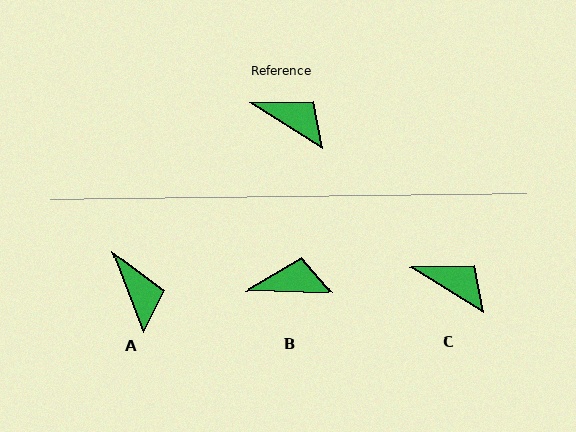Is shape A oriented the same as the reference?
No, it is off by about 37 degrees.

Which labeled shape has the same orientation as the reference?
C.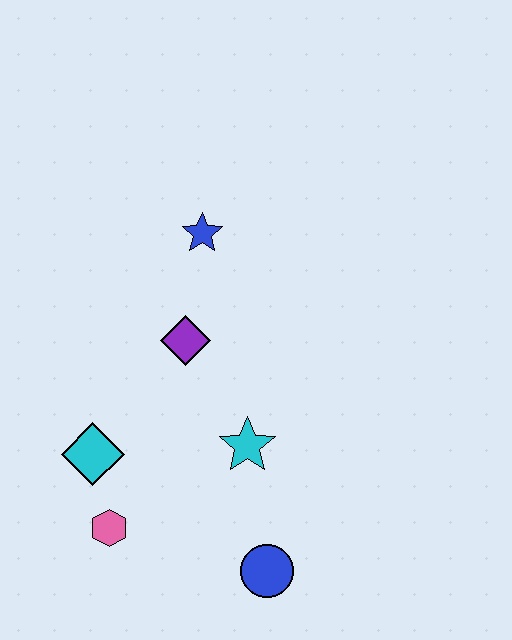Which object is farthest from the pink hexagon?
The blue star is farthest from the pink hexagon.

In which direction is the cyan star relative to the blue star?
The cyan star is below the blue star.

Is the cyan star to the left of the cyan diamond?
No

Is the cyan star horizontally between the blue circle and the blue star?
Yes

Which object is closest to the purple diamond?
The blue star is closest to the purple diamond.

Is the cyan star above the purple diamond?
No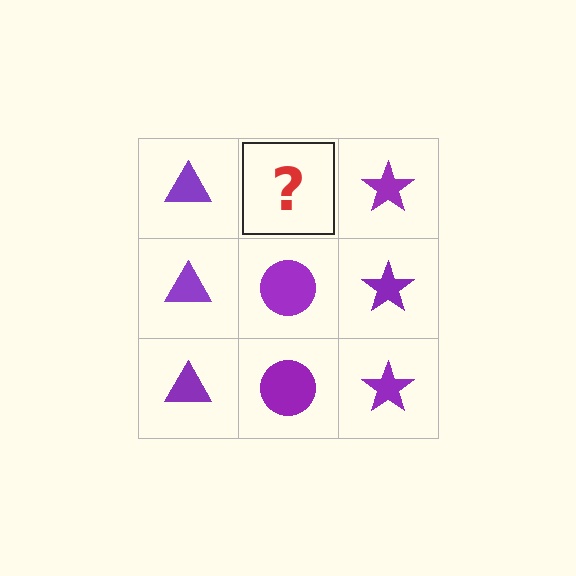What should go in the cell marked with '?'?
The missing cell should contain a purple circle.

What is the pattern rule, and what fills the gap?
The rule is that each column has a consistent shape. The gap should be filled with a purple circle.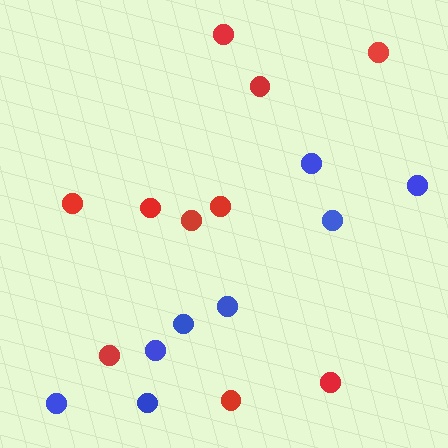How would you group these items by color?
There are 2 groups: one group of blue circles (8) and one group of red circles (10).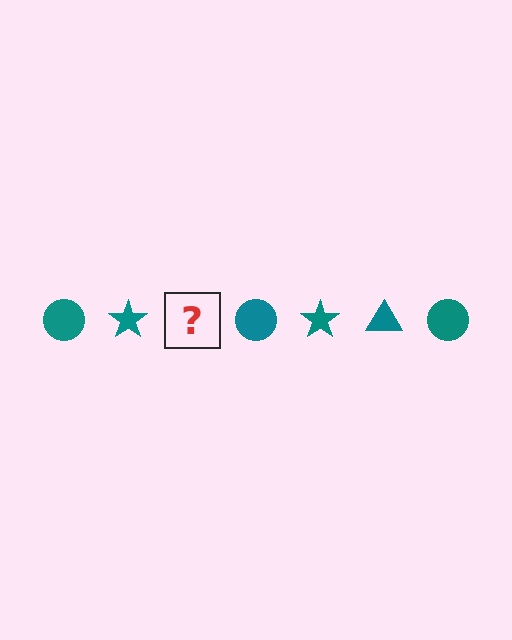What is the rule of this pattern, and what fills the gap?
The rule is that the pattern cycles through circle, star, triangle shapes in teal. The gap should be filled with a teal triangle.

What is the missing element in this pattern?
The missing element is a teal triangle.